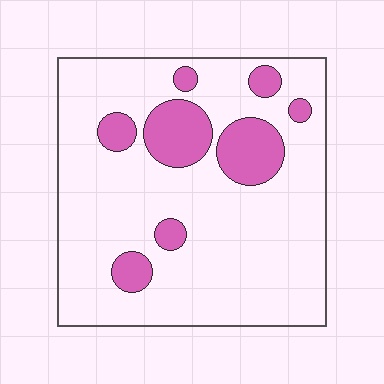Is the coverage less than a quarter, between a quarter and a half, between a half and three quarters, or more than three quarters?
Less than a quarter.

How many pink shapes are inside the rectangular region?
8.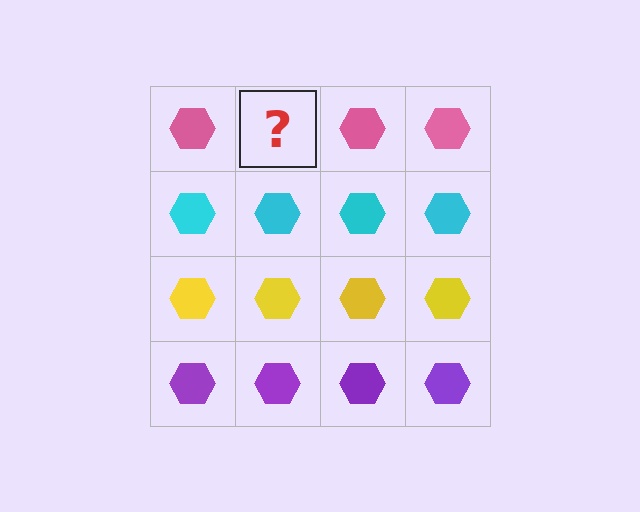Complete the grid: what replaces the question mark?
The question mark should be replaced with a pink hexagon.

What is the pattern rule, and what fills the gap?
The rule is that each row has a consistent color. The gap should be filled with a pink hexagon.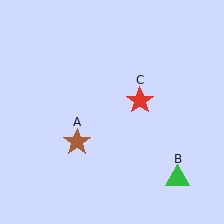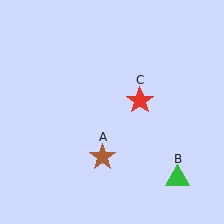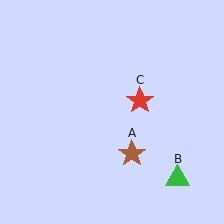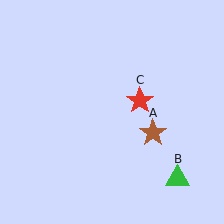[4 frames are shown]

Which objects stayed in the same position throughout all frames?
Green triangle (object B) and red star (object C) remained stationary.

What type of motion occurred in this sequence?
The brown star (object A) rotated counterclockwise around the center of the scene.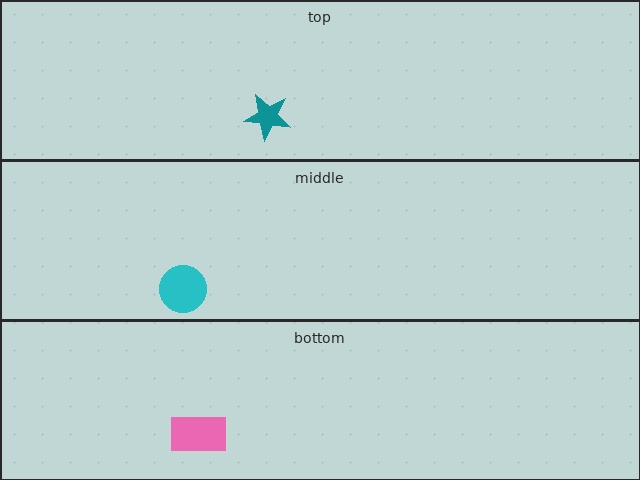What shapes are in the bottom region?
The pink rectangle.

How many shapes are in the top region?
1.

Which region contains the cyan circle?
The middle region.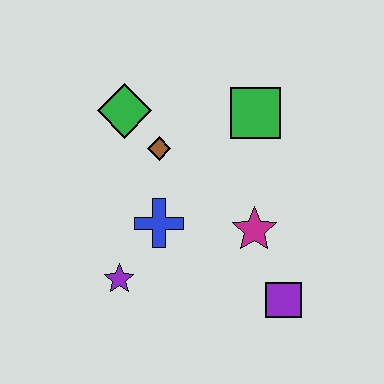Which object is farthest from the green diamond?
The purple square is farthest from the green diamond.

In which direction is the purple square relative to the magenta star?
The purple square is below the magenta star.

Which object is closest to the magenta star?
The purple square is closest to the magenta star.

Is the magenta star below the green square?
Yes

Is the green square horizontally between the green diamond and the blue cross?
No